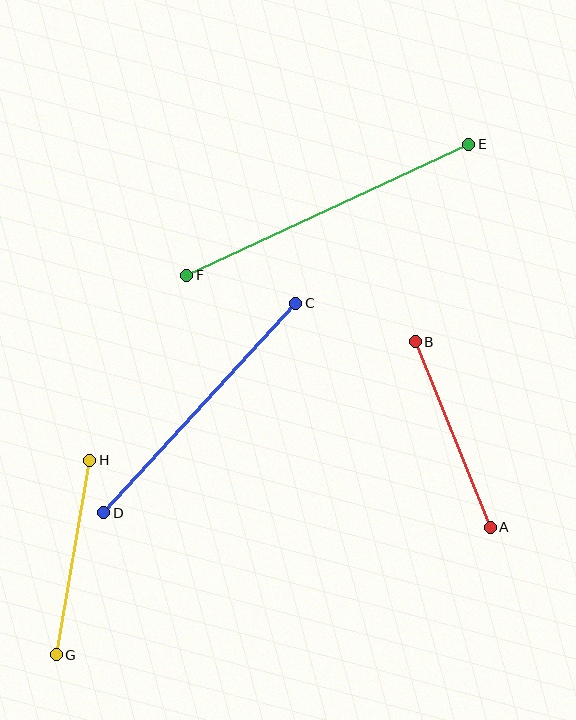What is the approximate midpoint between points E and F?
The midpoint is at approximately (328, 210) pixels.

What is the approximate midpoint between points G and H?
The midpoint is at approximately (73, 557) pixels.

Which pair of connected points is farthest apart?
Points E and F are farthest apart.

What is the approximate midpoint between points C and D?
The midpoint is at approximately (200, 408) pixels.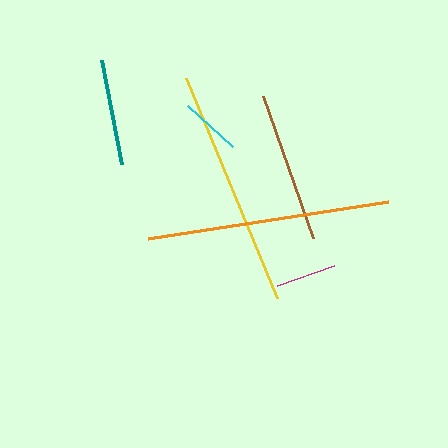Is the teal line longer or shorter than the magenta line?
The teal line is longer than the magenta line.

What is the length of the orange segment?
The orange segment is approximately 243 pixels long.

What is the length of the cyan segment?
The cyan segment is approximately 62 pixels long.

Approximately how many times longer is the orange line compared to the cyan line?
The orange line is approximately 3.9 times the length of the cyan line.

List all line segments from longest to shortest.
From longest to shortest: orange, yellow, brown, teal, cyan, magenta.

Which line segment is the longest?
The orange line is the longest at approximately 243 pixels.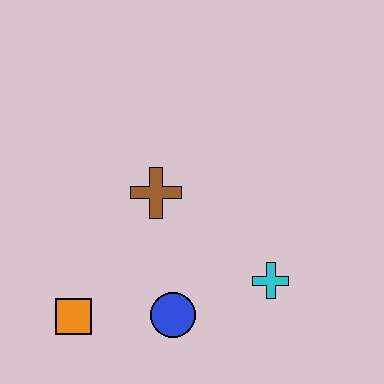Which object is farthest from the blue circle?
The brown cross is farthest from the blue circle.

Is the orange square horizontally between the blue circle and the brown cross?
No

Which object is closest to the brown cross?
The blue circle is closest to the brown cross.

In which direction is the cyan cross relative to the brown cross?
The cyan cross is to the right of the brown cross.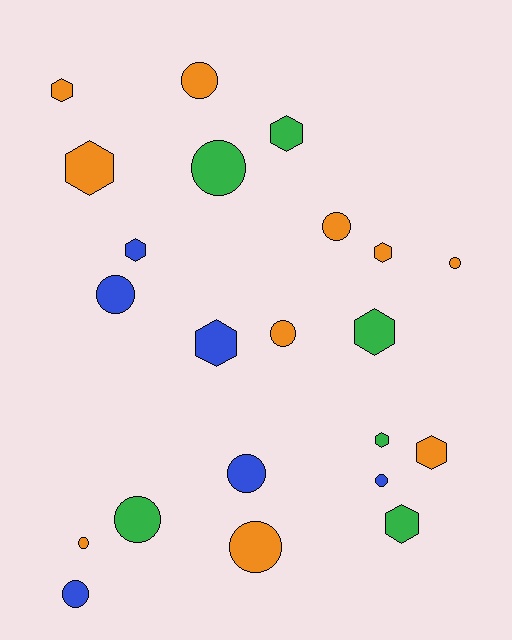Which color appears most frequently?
Orange, with 10 objects.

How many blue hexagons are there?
There are 2 blue hexagons.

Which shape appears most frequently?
Circle, with 12 objects.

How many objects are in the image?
There are 22 objects.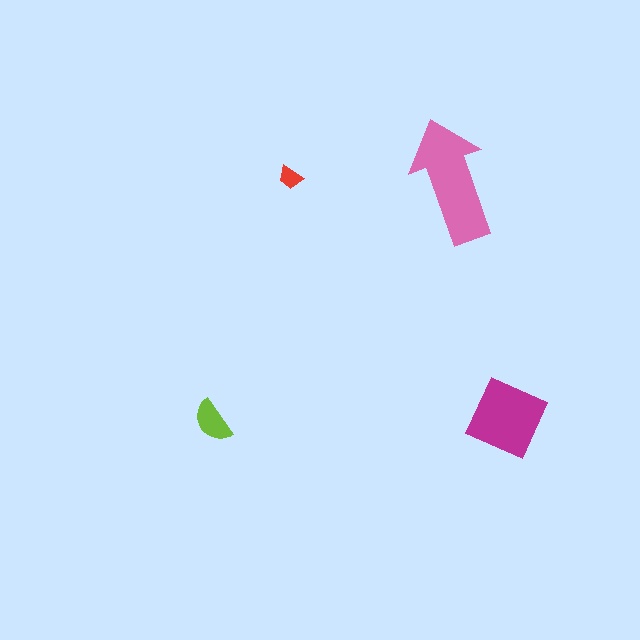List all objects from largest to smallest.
The pink arrow, the magenta square, the lime semicircle, the red trapezoid.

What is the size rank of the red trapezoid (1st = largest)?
4th.